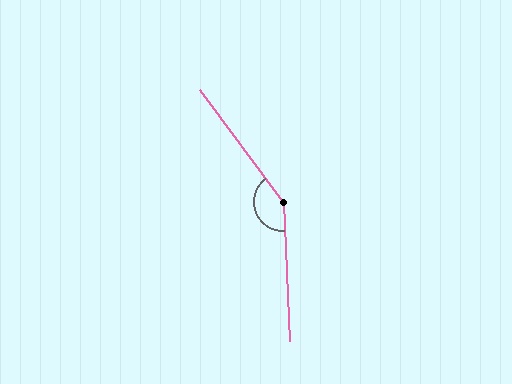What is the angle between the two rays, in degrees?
Approximately 146 degrees.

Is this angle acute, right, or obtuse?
It is obtuse.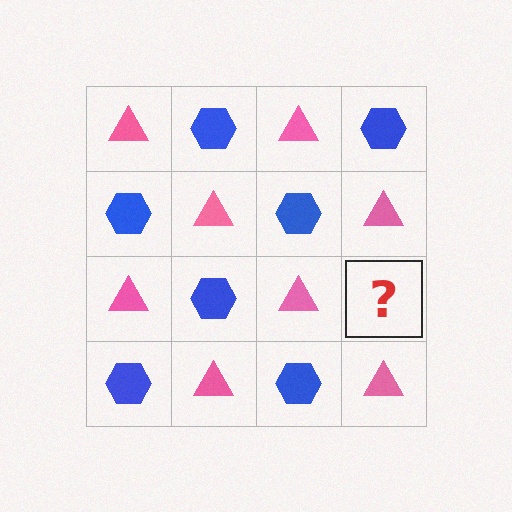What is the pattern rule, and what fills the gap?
The rule is that it alternates pink triangle and blue hexagon in a checkerboard pattern. The gap should be filled with a blue hexagon.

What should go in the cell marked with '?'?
The missing cell should contain a blue hexagon.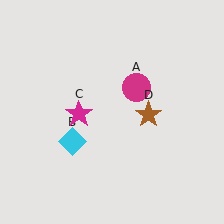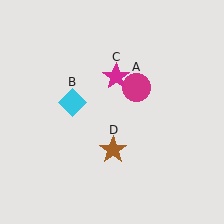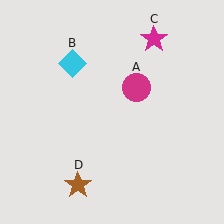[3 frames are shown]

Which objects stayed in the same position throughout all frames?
Magenta circle (object A) remained stationary.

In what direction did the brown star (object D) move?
The brown star (object D) moved down and to the left.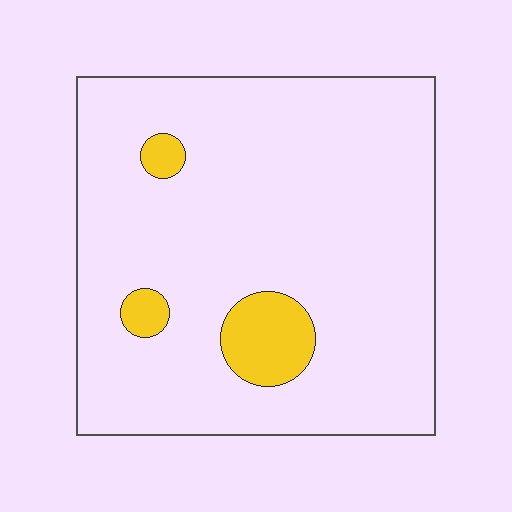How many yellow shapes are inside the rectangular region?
3.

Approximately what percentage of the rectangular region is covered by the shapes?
Approximately 10%.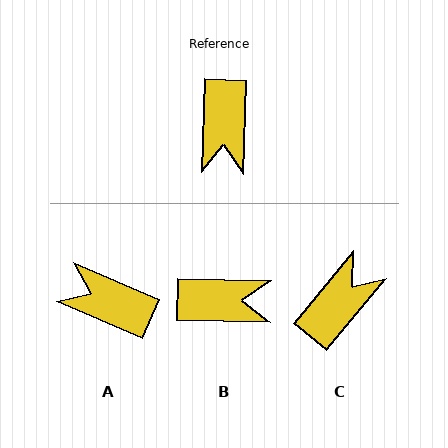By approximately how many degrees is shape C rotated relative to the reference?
Approximately 142 degrees counter-clockwise.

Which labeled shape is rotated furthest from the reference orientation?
C, about 142 degrees away.